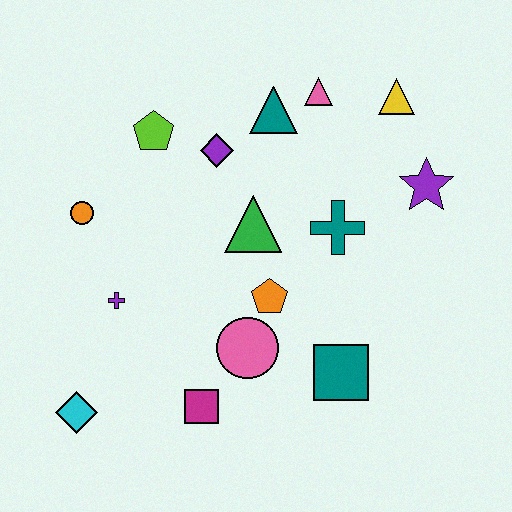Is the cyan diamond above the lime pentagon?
No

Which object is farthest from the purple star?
The cyan diamond is farthest from the purple star.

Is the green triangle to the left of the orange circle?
No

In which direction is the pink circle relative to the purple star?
The pink circle is to the left of the purple star.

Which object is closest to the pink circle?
The orange pentagon is closest to the pink circle.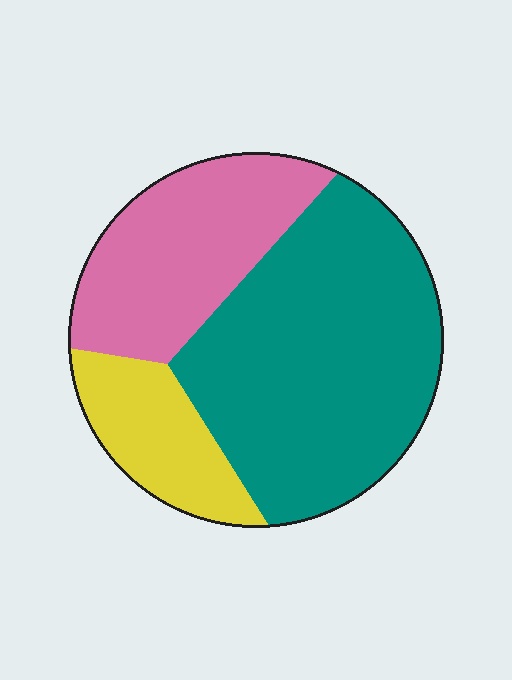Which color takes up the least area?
Yellow, at roughly 15%.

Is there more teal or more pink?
Teal.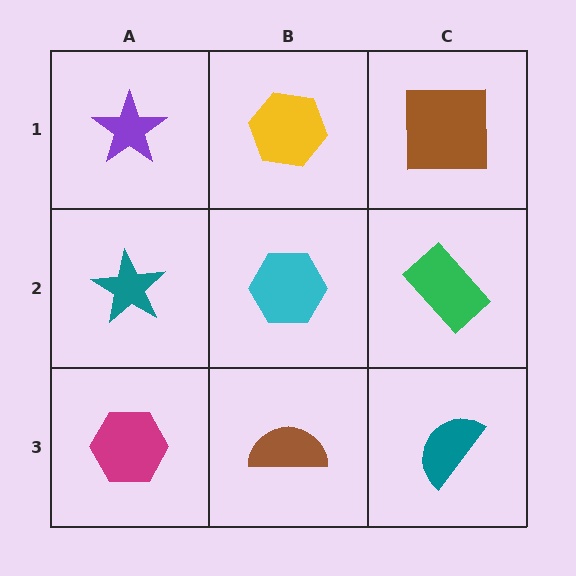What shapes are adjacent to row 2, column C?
A brown square (row 1, column C), a teal semicircle (row 3, column C), a cyan hexagon (row 2, column B).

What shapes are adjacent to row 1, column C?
A green rectangle (row 2, column C), a yellow hexagon (row 1, column B).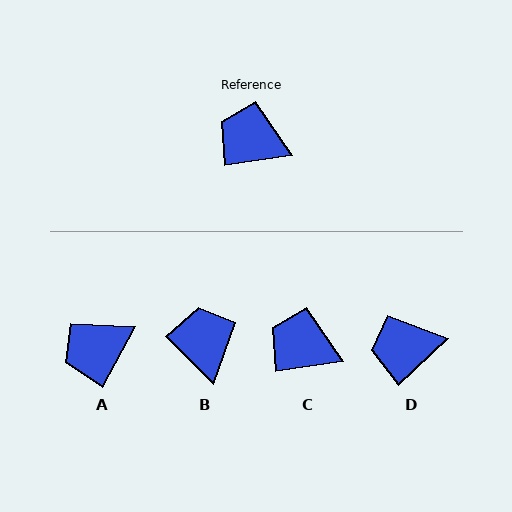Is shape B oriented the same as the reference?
No, it is off by about 53 degrees.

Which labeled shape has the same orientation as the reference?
C.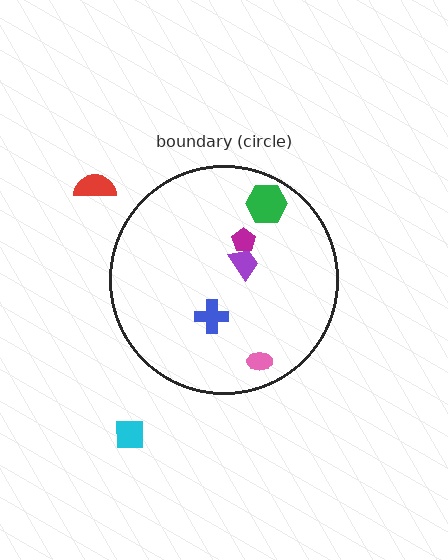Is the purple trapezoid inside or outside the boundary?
Inside.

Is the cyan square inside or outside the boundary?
Outside.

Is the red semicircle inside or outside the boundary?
Outside.